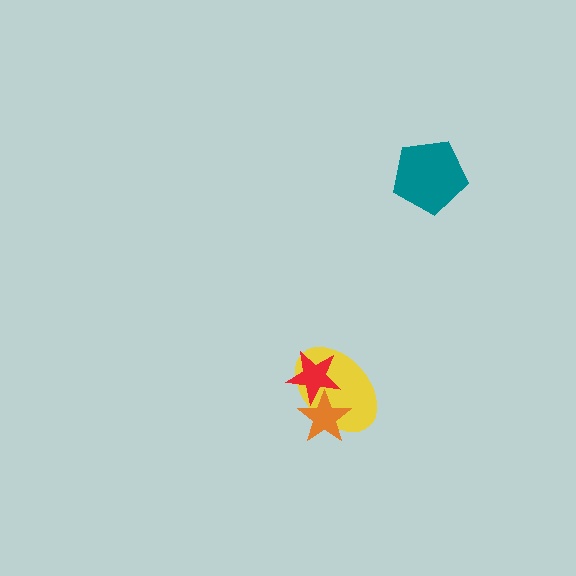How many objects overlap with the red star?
2 objects overlap with the red star.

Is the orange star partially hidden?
Yes, it is partially covered by another shape.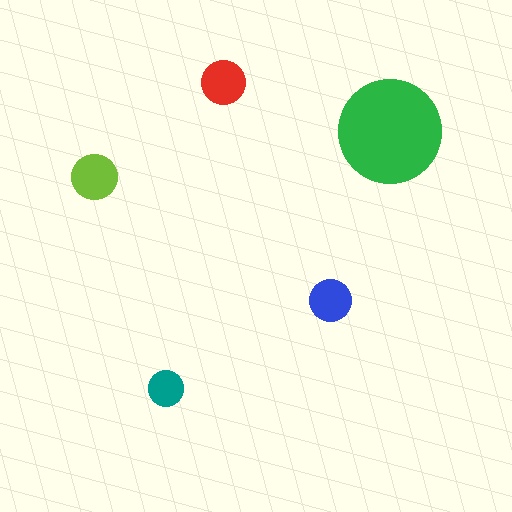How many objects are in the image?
There are 5 objects in the image.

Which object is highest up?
The red circle is topmost.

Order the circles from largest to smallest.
the green one, the lime one, the red one, the blue one, the teal one.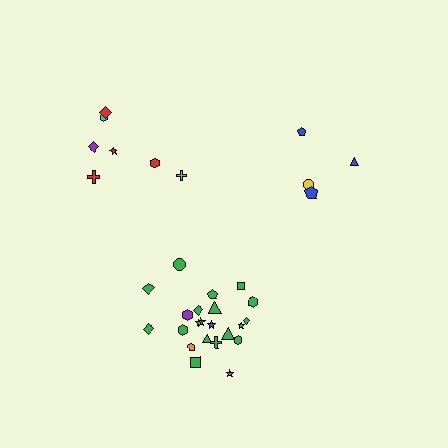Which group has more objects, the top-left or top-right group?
The top-left group.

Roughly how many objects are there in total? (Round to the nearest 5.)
Roughly 35 objects in total.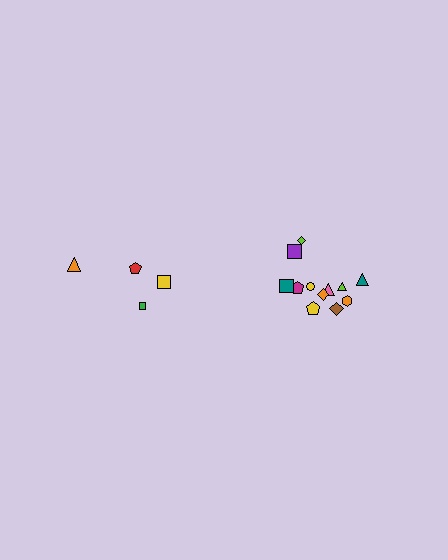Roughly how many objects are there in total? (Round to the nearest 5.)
Roughly 15 objects in total.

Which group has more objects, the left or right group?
The right group.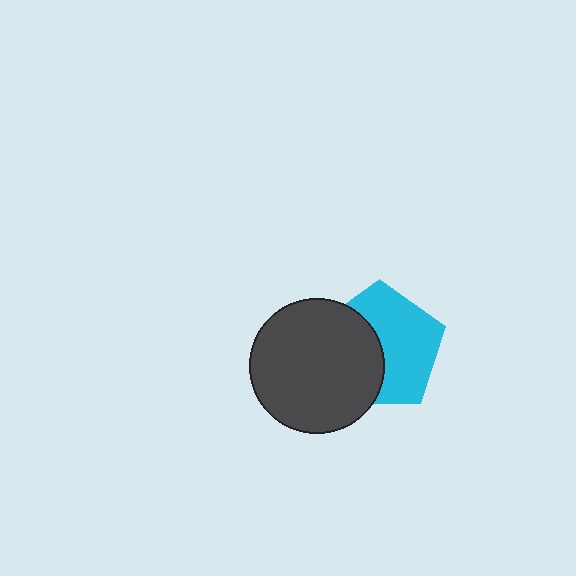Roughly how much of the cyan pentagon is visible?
About half of it is visible (roughly 57%).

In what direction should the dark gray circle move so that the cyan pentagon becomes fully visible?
The dark gray circle should move left. That is the shortest direction to clear the overlap and leave the cyan pentagon fully visible.